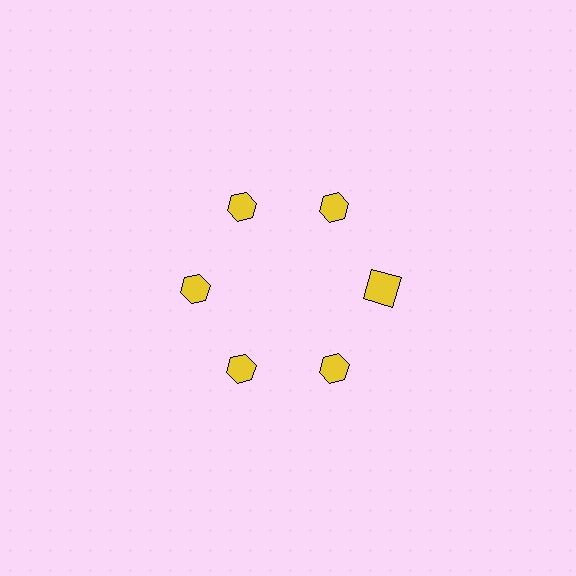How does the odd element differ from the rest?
It has a different shape: square instead of hexagon.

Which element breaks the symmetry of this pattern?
The yellow square at roughly the 3 o'clock position breaks the symmetry. All other shapes are yellow hexagons.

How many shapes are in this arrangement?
There are 6 shapes arranged in a ring pattern.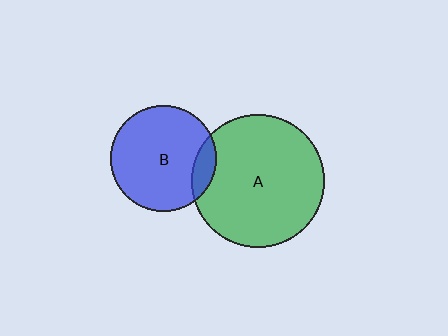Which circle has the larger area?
Circle A (green).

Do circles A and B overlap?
Yes.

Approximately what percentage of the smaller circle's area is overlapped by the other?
Approximately 10%.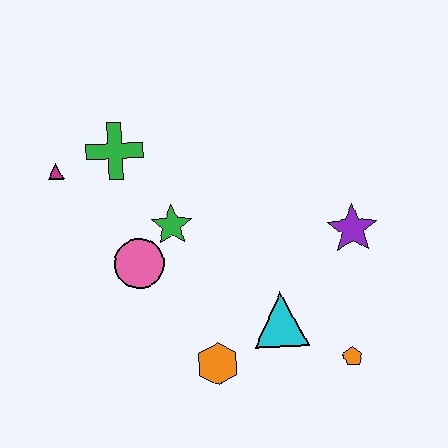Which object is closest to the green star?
The pink circle is closest to the green star.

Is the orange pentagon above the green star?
No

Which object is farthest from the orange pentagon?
The magenta triangle is farthest from the orange pentagon.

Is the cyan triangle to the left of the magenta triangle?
No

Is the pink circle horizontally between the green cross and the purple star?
Yes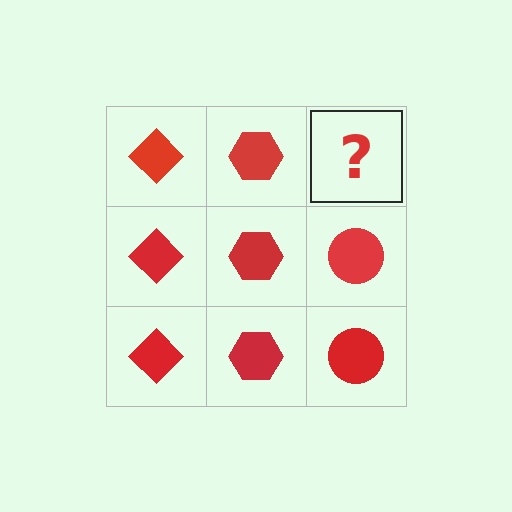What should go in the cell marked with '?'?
The missing cell should contain a red circle.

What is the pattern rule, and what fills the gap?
The rule is that each column has a consistent shape. The gap should be filled with a red circle.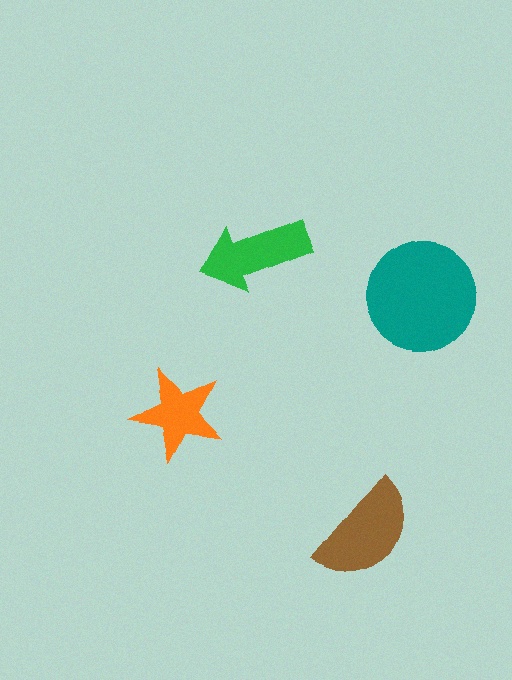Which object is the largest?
The teal circle.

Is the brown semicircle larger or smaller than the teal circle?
Smaller.